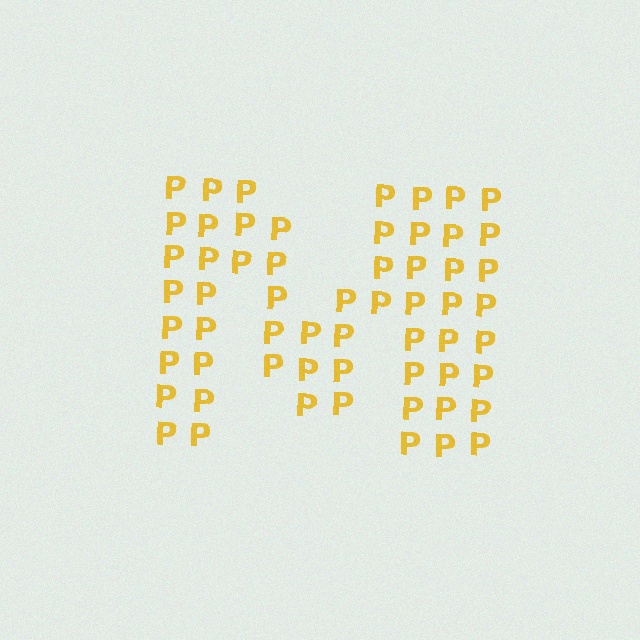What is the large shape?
The large shape is the letter M.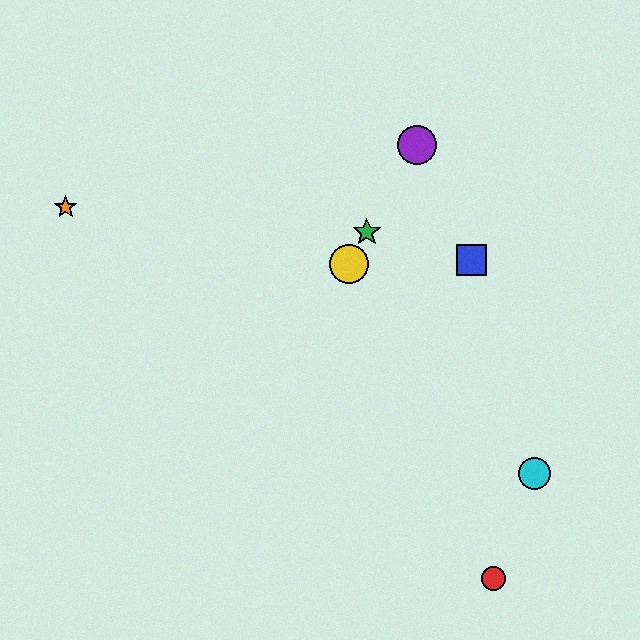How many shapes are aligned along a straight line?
3 shapes (the green star, the yellow circle, the purple circle) are aligned along a straight line.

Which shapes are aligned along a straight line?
The green star, the yellow circle, the purple circle are aligned along a straight line.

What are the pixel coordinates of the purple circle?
The purple circle is at (417, 145).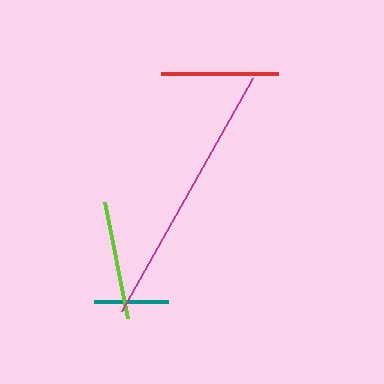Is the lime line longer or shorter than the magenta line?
The magenta line is longer than the lime line.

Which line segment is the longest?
The magenta line is the longest at approximately 267 pixels.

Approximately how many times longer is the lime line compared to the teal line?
The lime line is approximately 1.6 times the length of the teal line.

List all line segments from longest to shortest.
From longest to shortest: magenta, lime, red, teal.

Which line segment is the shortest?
The teal line is the shortest at approximately 75 pixels.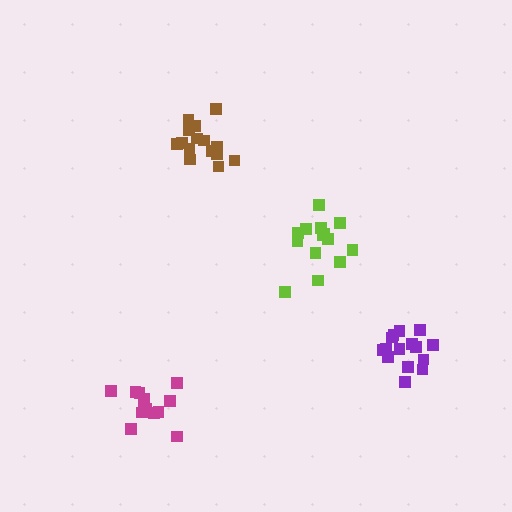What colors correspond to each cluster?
The clusters are colored: purple, lime, magenta, brown.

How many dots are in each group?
Group 1: 15 dots, Group 2: 14 dots, Group 3: 13 dots, Group 4: 15 dots (57 total).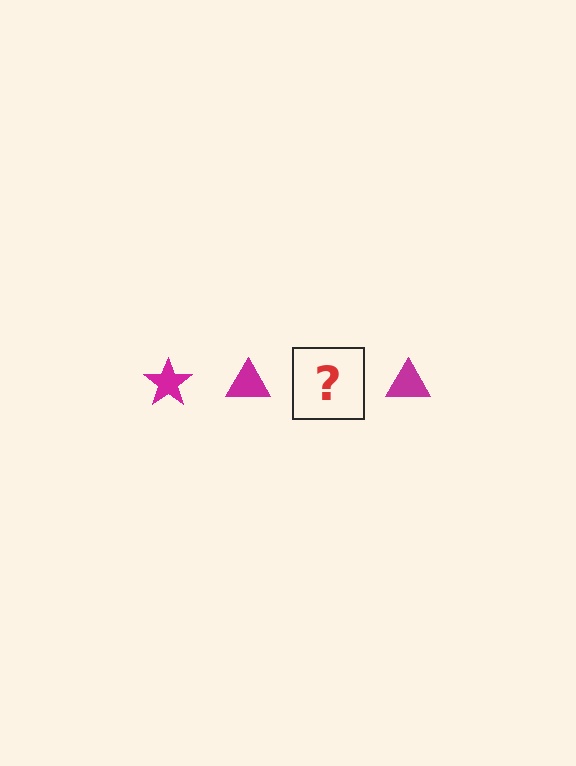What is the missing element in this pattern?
The missing element is a magenta star.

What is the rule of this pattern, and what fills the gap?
The rule is that the pattern cycles through star, triangle shapes in magenta. The gap should be filled with a magenta star.